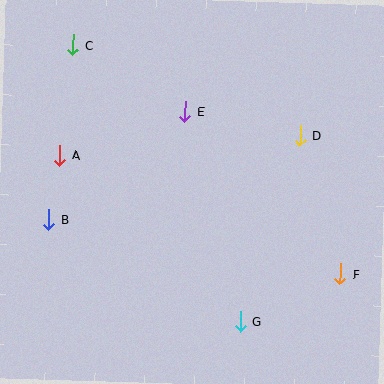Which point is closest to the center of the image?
Point E at (185, 111) is closest to the center.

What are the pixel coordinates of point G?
Point G is at (241, 321).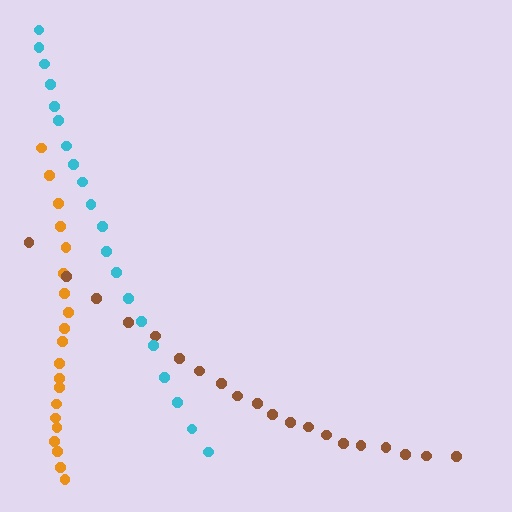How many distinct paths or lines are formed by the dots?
There are 3 distinct paths.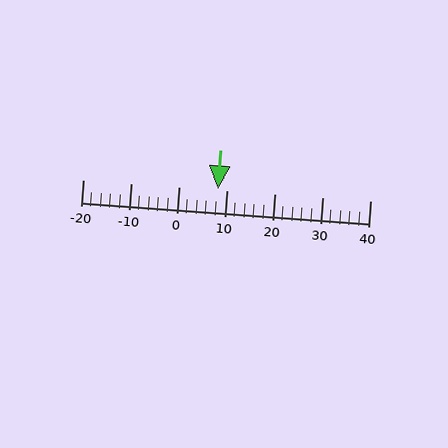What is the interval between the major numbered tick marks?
The major tick marks are spaced 10 units apart.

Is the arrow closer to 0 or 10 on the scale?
The arrow is closer to 10.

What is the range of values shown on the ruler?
The ruler shows values from -20 to 40.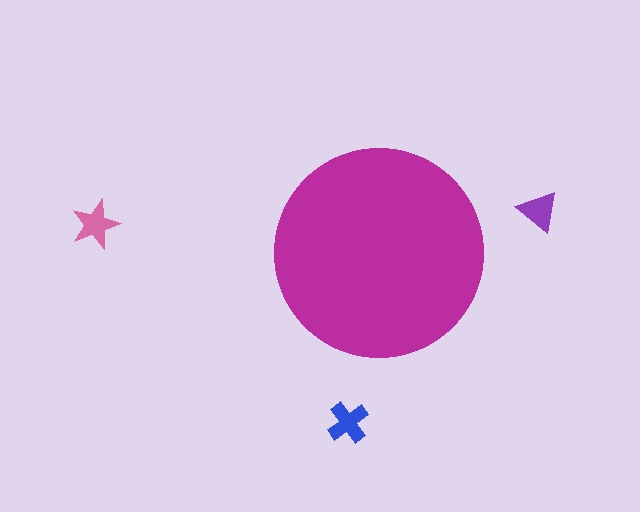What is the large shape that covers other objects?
A magenta circle.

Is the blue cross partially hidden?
No, the blue cross is fully visible.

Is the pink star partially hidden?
No, the pink star is fully visible.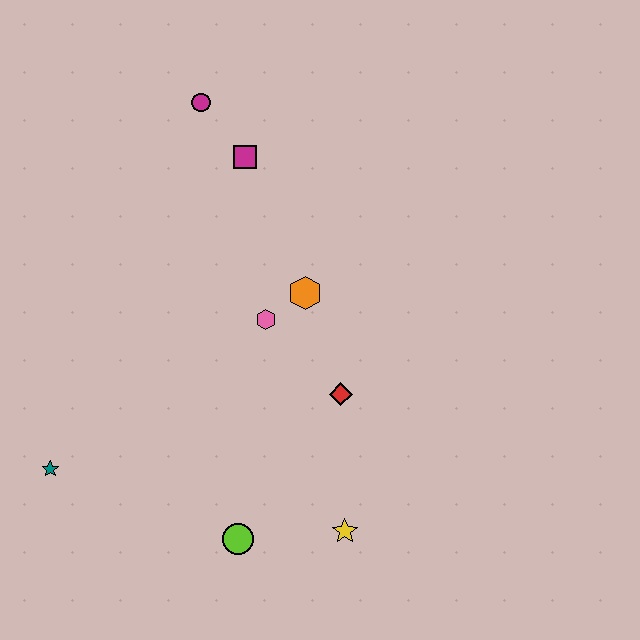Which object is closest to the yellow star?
The lime circle is closest to the yellow star.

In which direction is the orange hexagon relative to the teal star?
The orange hexagon is to the right of the teal star.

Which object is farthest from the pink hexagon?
The teal star is farthest from the pink hexagon.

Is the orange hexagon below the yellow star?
No